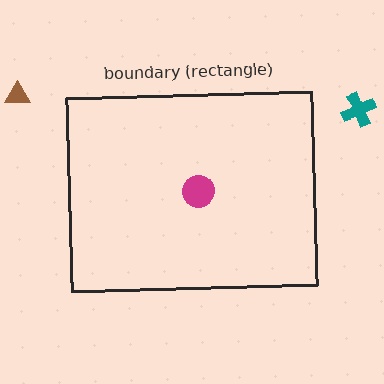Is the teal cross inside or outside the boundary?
Outside.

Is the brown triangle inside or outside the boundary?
Outside.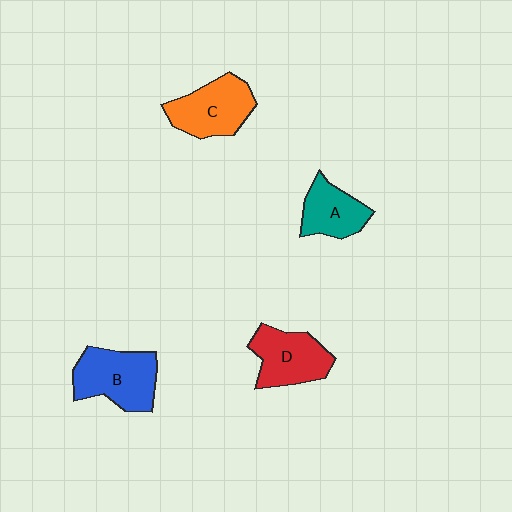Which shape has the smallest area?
Shape A (teal).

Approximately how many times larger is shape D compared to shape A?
Approximately 1.3 times.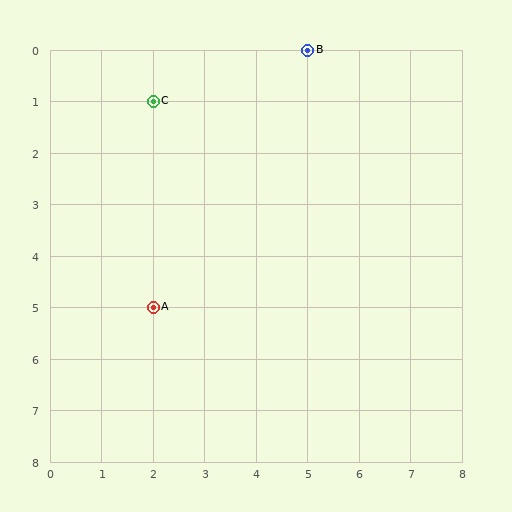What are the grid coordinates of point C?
Point C is at grid coordinates (2, 1).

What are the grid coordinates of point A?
Point A is at grid coordinates (2, 5).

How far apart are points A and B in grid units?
Points A and B are 3 columns and 5 rows apart (about 5.8 grid units diagonally).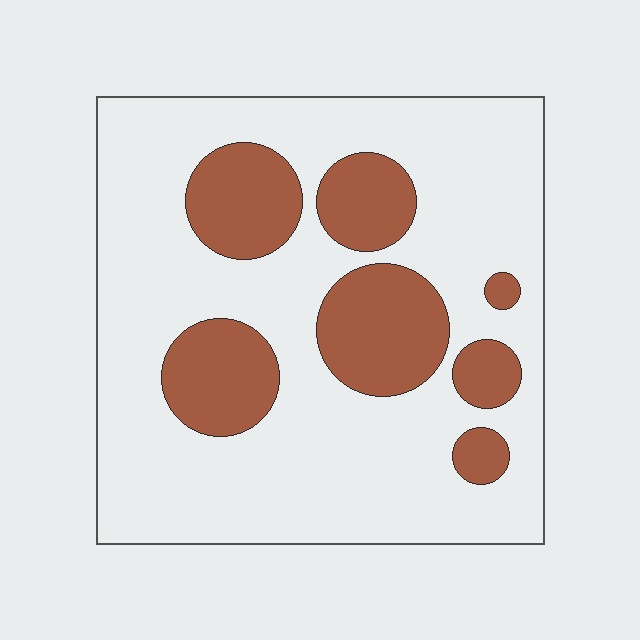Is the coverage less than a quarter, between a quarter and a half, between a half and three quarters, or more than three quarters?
Between a quarter and a half.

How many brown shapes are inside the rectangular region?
7.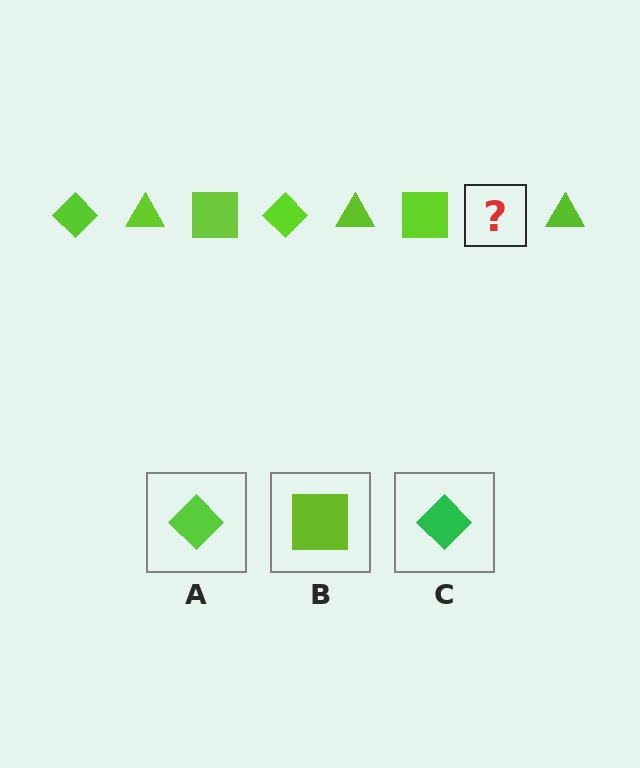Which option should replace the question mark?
Option A.